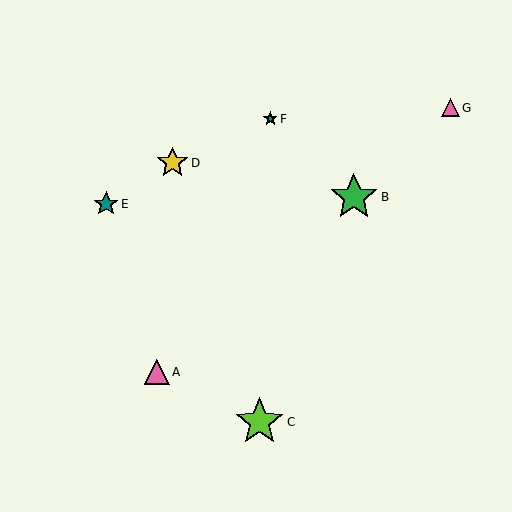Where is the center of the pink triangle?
The center of the pink triangle is at (157, 372).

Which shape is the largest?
The lime star (labeled C) is the largest.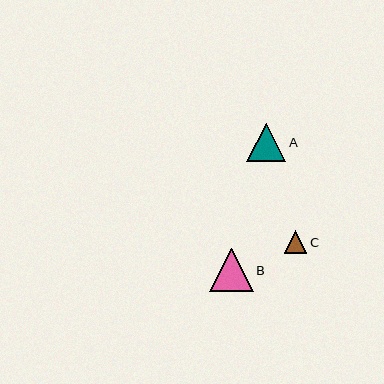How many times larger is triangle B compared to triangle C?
Triangle B is approximately 1.9 times the size of triangle C.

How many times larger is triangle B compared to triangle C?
Triangle B is approximately 1.9 times the size of triangle C.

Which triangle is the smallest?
Triangle C is the smallest with a size of approximately 23 pixels.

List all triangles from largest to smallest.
From largest to smallest: B, A, C.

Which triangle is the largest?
Triangle B is the largest with a size of approximately 43 pixels.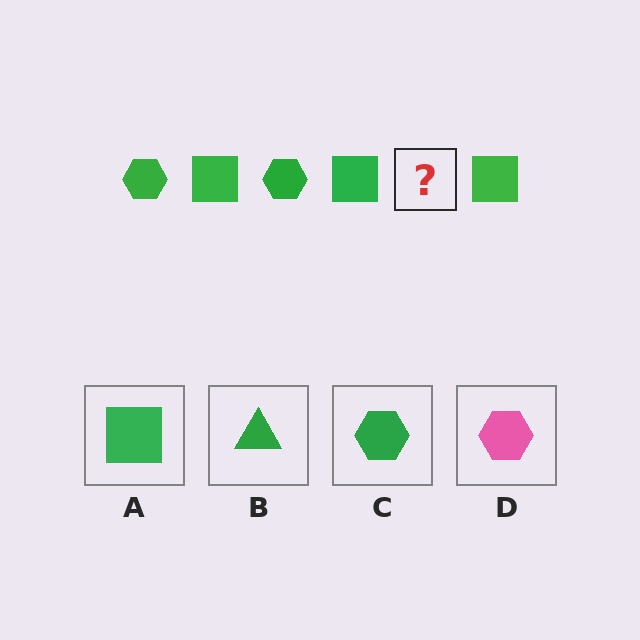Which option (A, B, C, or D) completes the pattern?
C.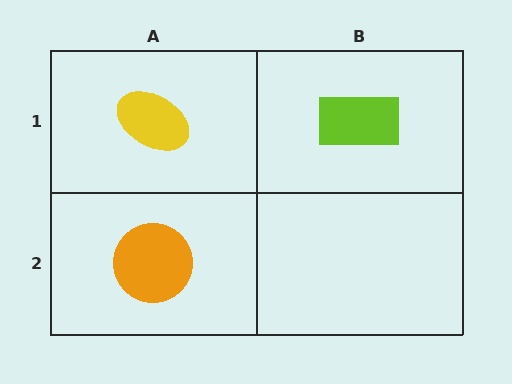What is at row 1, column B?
A lime rectangle.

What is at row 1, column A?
A yellow ellipse.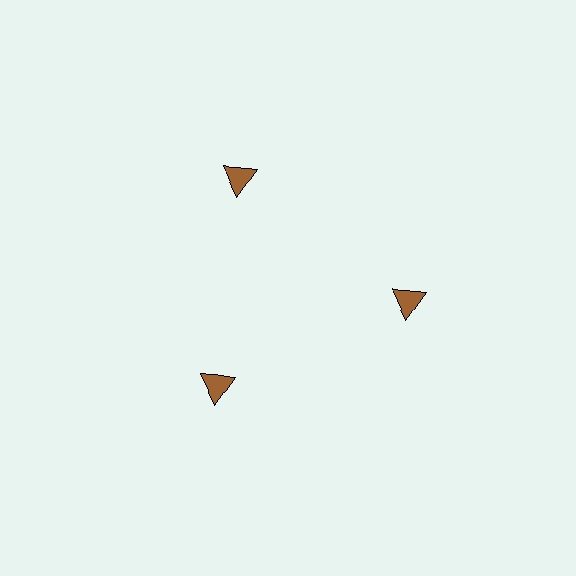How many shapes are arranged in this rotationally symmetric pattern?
There are 3 shapes, arranged in 3 groups of 1.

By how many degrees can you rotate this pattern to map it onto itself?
The pattern maps onto itself every 120 degrees of rotation.